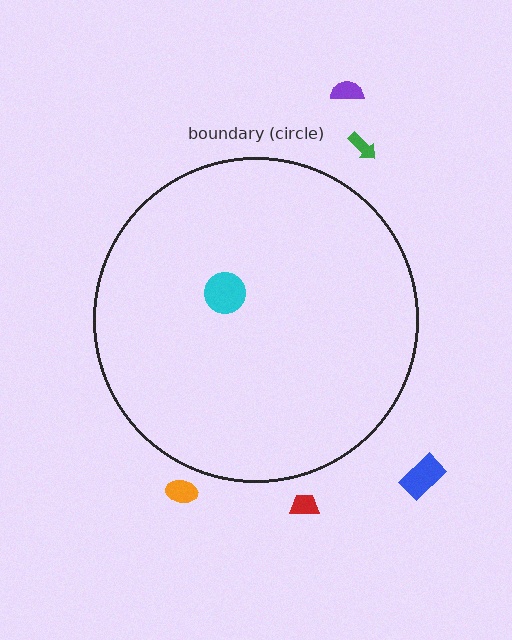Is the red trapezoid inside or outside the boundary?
Outside.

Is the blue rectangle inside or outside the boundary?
Outside.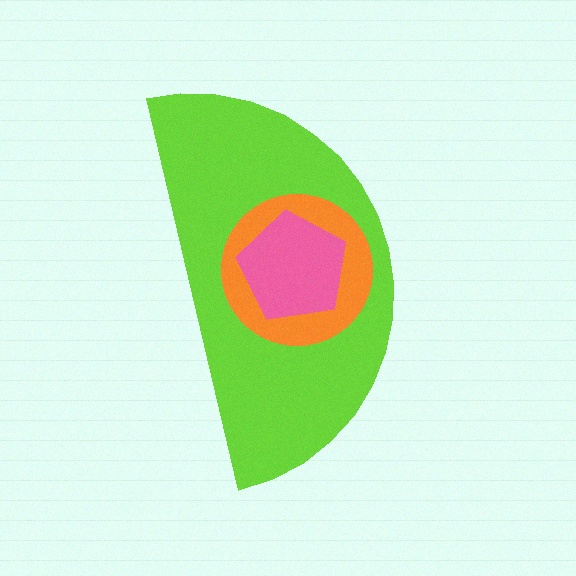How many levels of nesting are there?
3.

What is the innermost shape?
The pink pentagon.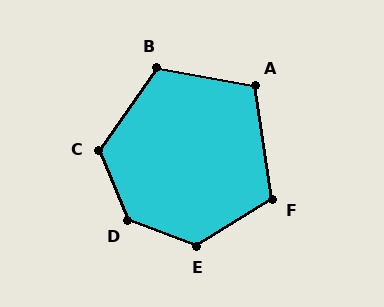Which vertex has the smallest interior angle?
A, at approximately 109 degrees.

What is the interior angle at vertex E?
Approximately 128 degrees (obtuse).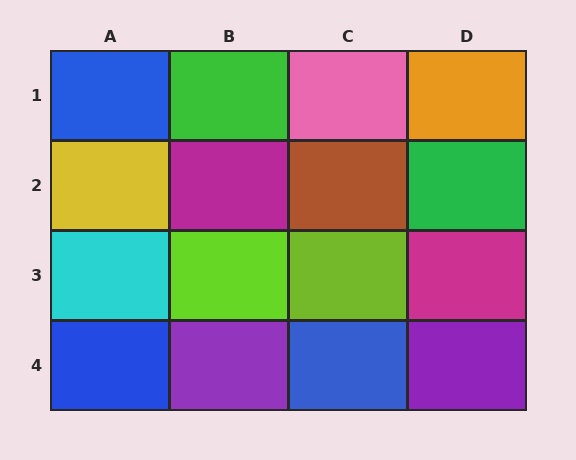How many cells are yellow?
1 cell is yellow.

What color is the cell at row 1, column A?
Blue.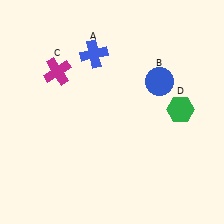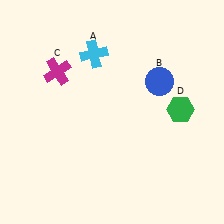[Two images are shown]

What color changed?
The cross (A) changed from blue in Image 1 to cyan in Image 2.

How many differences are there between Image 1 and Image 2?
There is 1 difference between the two images.